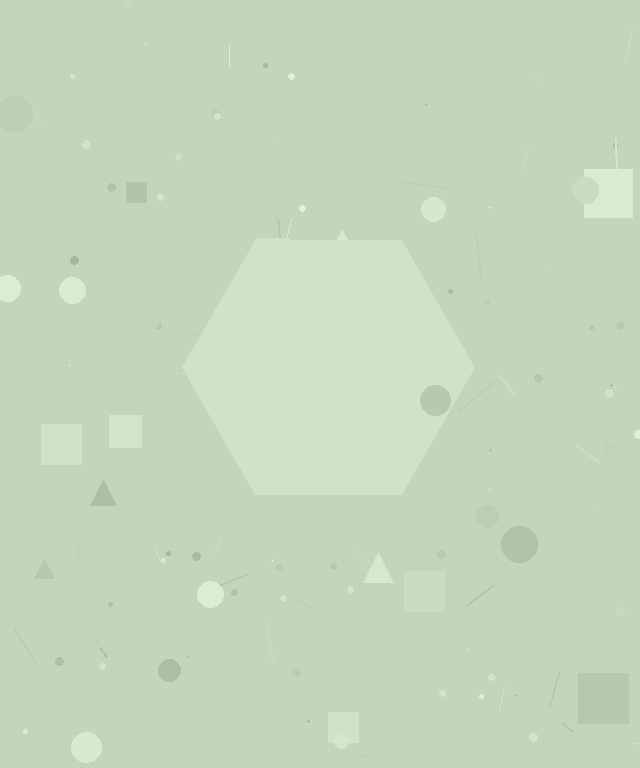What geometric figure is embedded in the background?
A hexagon is embedded in the background.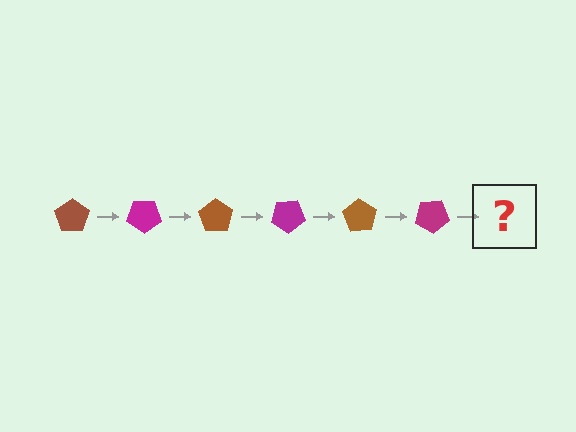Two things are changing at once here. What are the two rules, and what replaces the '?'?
The two rules are that it rotates 35 degrees each step and the color cycles through brown and magenta. The '?' should be a brown pentagon, rotated 210 degrees from the start.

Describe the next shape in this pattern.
It should be a brown pentagon, rotated 210 degrees from the start.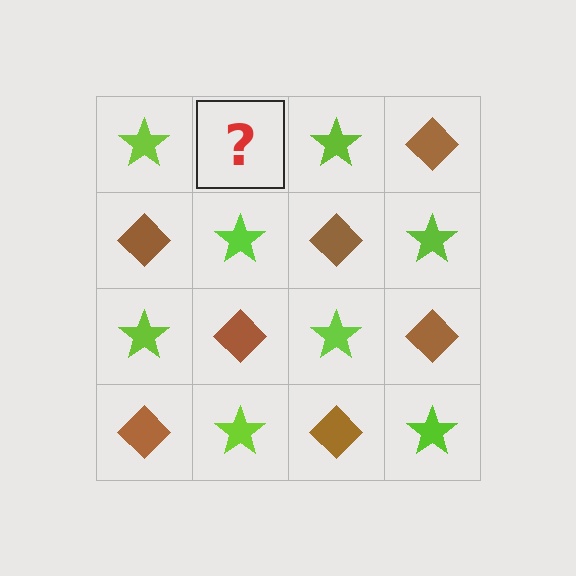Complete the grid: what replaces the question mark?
The question mark should be replaced with a brown diamond.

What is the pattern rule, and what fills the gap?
The rule is that it alternates lime star and brown diamond in a checkerboard pattern. The gap should be filled with a brown diamond.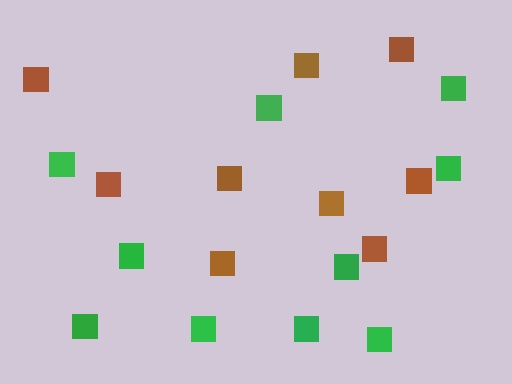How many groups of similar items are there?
There are 2 groups: one group of brown squares (9) and one group of green squares (10).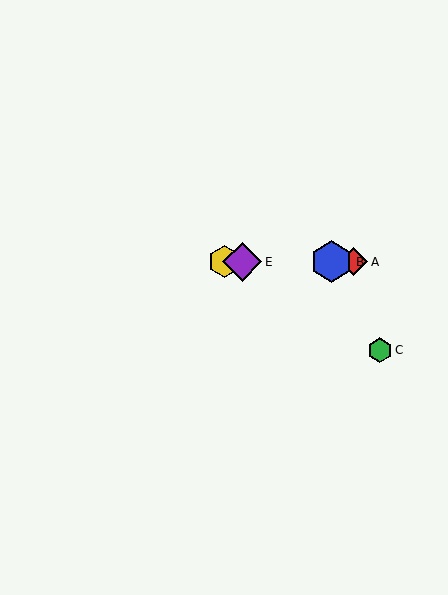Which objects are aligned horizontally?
Objects A, B, D, E are aligned horizontally.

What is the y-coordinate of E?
Object E is at y≈262.